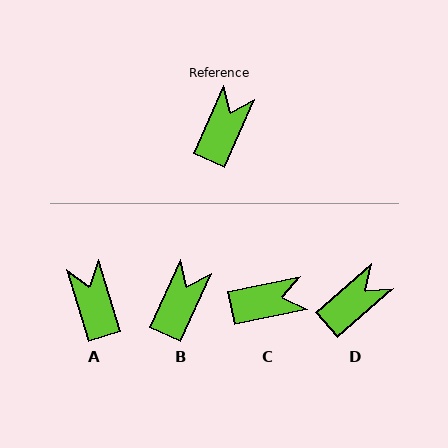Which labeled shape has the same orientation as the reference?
B.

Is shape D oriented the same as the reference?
No, it is off by about 25 degrees.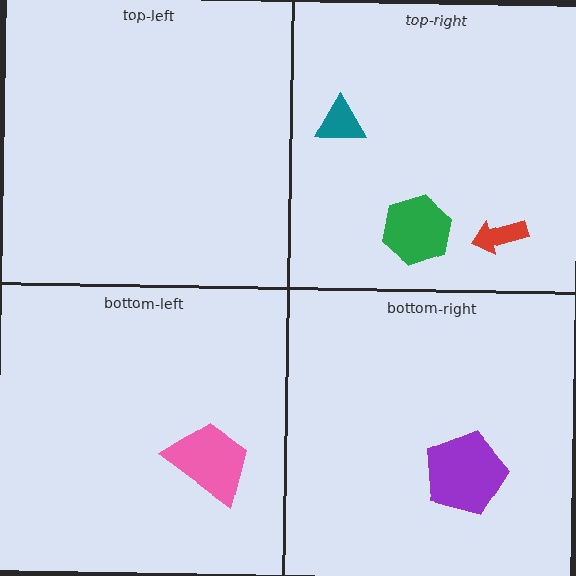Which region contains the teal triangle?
The top-right region.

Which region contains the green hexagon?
The top-right region.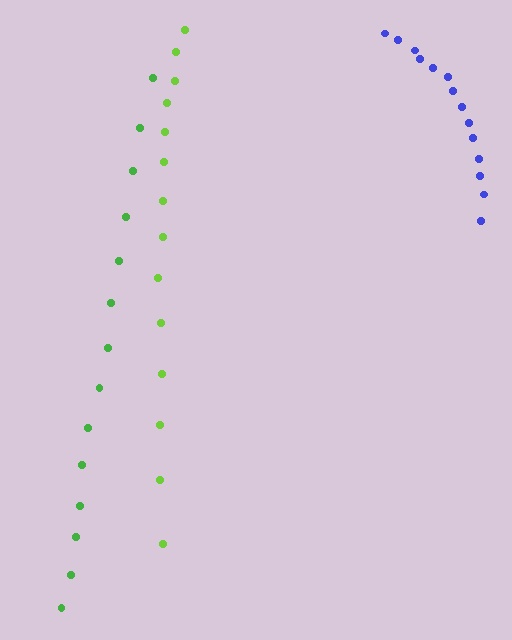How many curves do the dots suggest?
There are 3 distinct paths.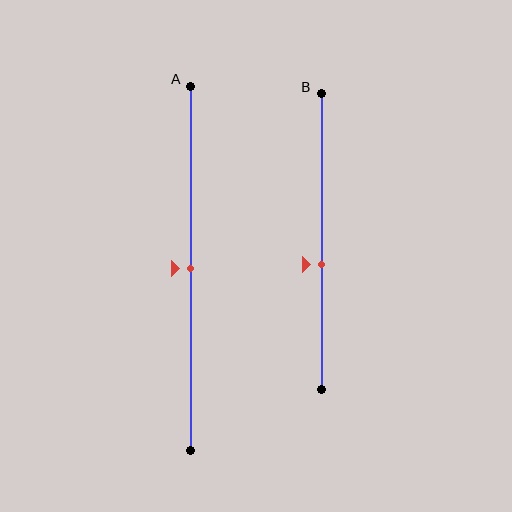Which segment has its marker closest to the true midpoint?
Segment A has its marker closest to the true midpoint.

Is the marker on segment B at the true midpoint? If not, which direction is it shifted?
No, the marker on segment B is shifted downward by about 8% of the segment length.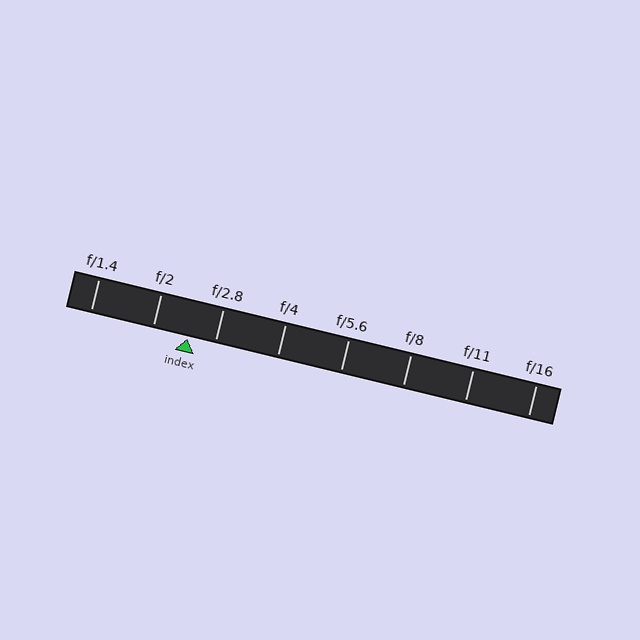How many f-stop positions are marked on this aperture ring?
There are 8 f-stop positions marked.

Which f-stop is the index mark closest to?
The index mark is closest to f/2.8.